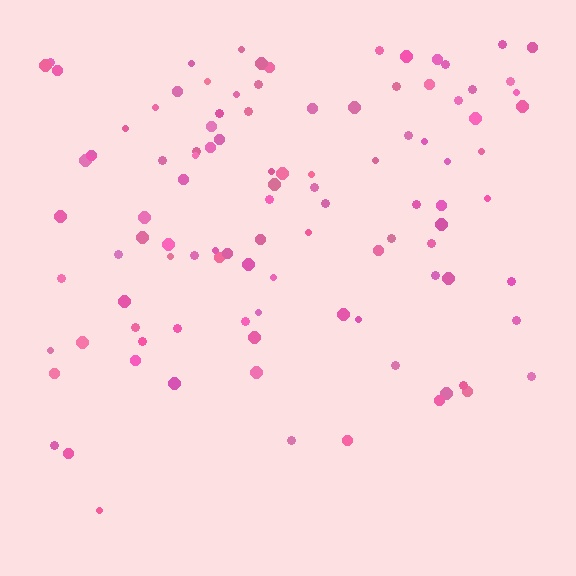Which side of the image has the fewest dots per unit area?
The bottom.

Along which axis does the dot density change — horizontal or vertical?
Vertical.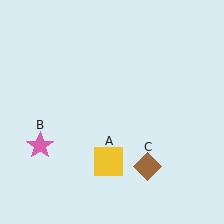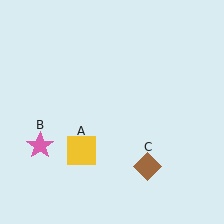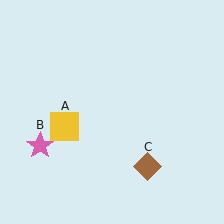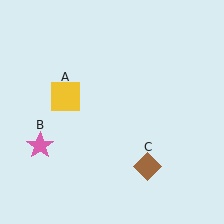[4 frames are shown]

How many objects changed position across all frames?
1 object changed position: yellow square (object A).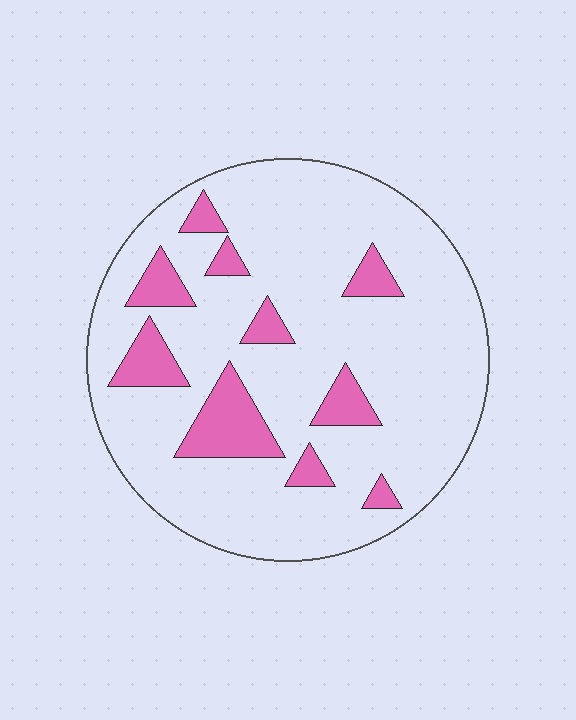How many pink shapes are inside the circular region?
10.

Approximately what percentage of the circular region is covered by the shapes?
Approximately 15%.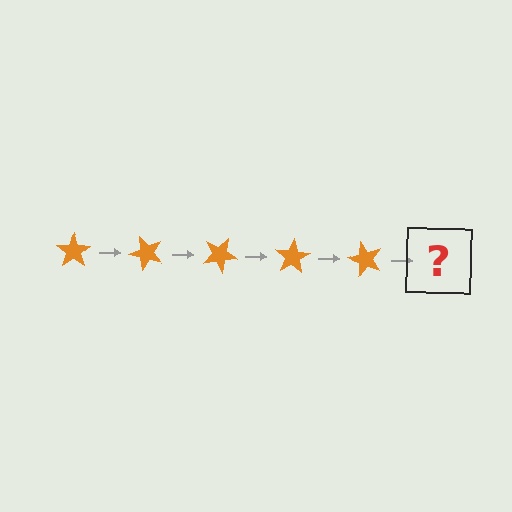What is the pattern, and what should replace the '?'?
The pattern is that the star rotates 50 degrees each step. The '?' should be an orange star rotated 250 degrees.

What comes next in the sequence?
The next element should be an orange star rotated 250 degrees.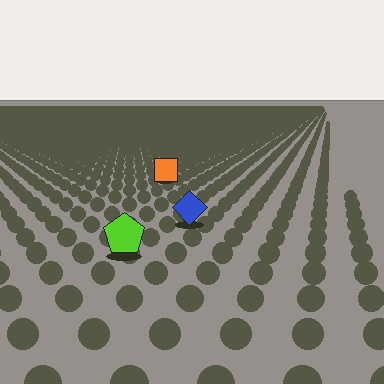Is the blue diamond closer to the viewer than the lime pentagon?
No. The lime pentagon is closer — you can tell from the texture gradient: the ground texture is coarser near it.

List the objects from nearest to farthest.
From nearest to farthest: the lime pentagon, the blue diamond, the orange square.